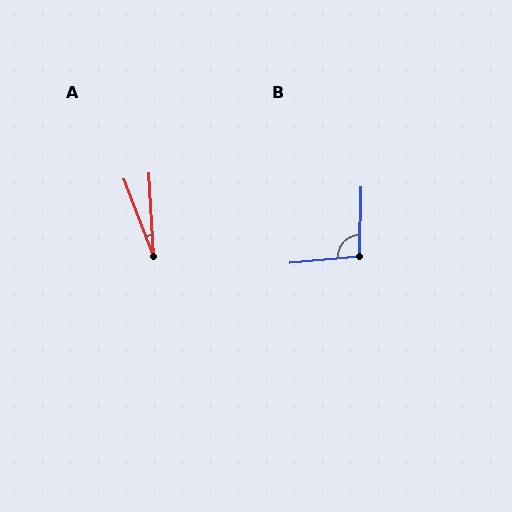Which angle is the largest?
B, at approximately 97 degrees.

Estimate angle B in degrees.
Approximately 97 degrees.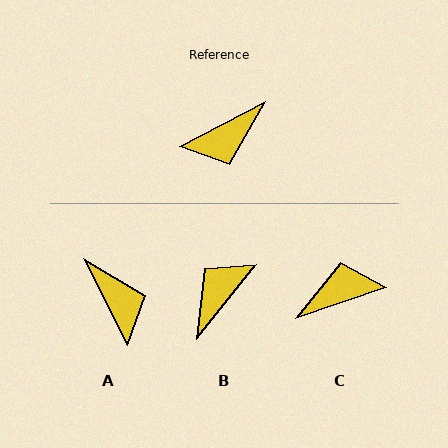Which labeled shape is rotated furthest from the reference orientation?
C, about 171 degrees away.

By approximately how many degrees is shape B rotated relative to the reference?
Approximately 156 degrees clockwise.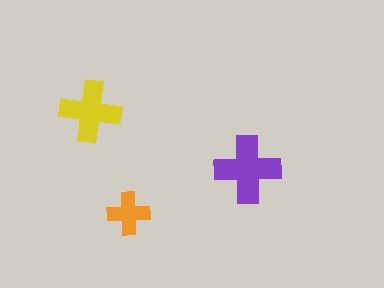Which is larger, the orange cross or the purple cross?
The purple one.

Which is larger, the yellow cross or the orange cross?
The yellow one.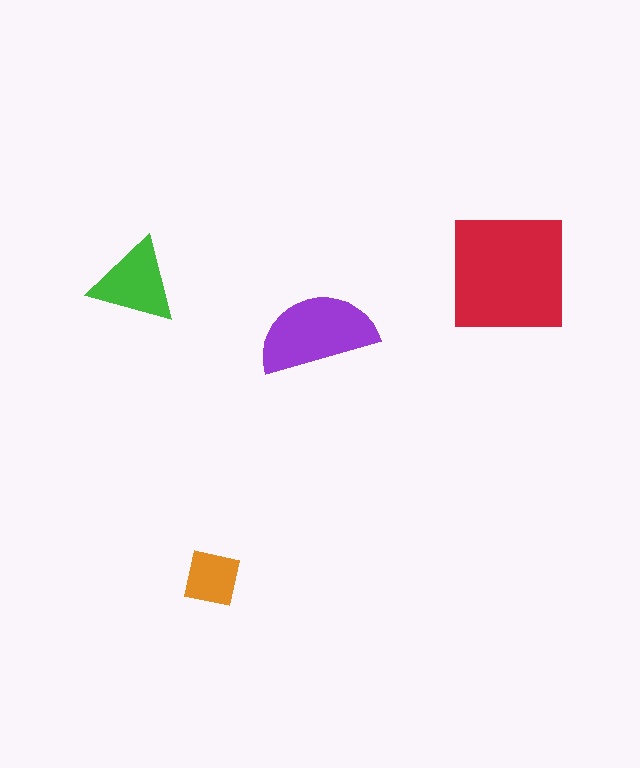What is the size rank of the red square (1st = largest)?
1st.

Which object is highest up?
The red square is topmost.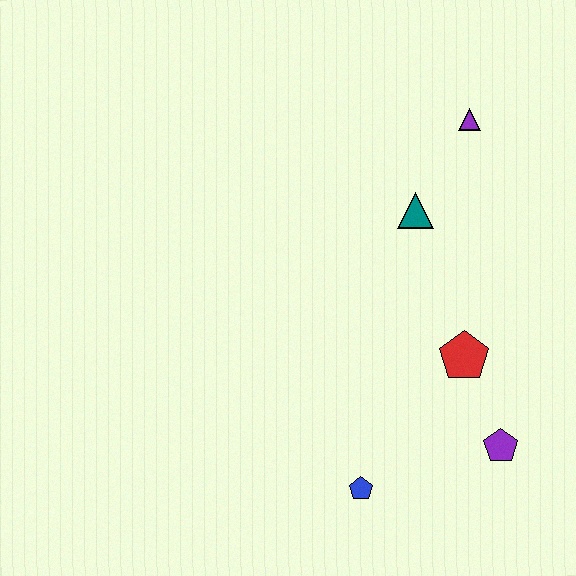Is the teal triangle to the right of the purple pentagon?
No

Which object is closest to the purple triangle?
The teal triangle is closest to the purple triangle.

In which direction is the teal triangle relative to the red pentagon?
The teal triangle is above the red pentagon.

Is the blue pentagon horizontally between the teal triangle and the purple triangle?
No